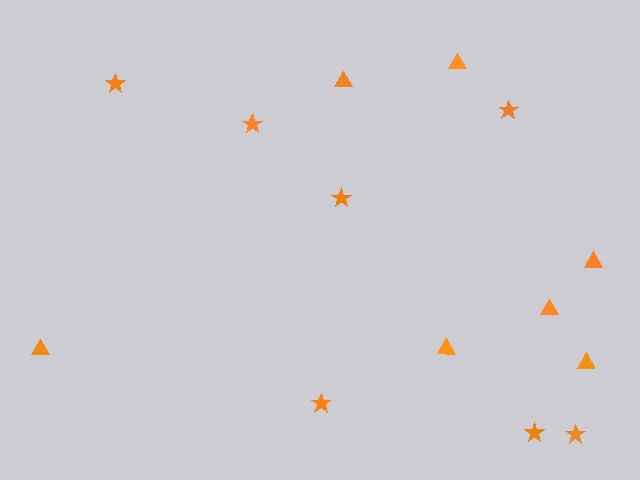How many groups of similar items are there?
There are 2 groups: one group of triangles (7) and one group of stars (7).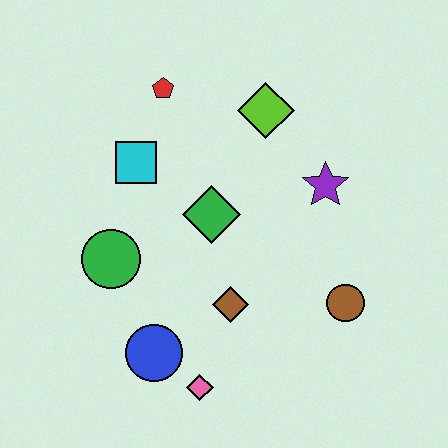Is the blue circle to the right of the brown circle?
No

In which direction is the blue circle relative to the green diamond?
The blue circle is below the green diamond.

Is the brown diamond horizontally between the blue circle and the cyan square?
No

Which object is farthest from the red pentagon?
The pink diamond is farthest from the red pentagon.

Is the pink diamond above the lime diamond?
No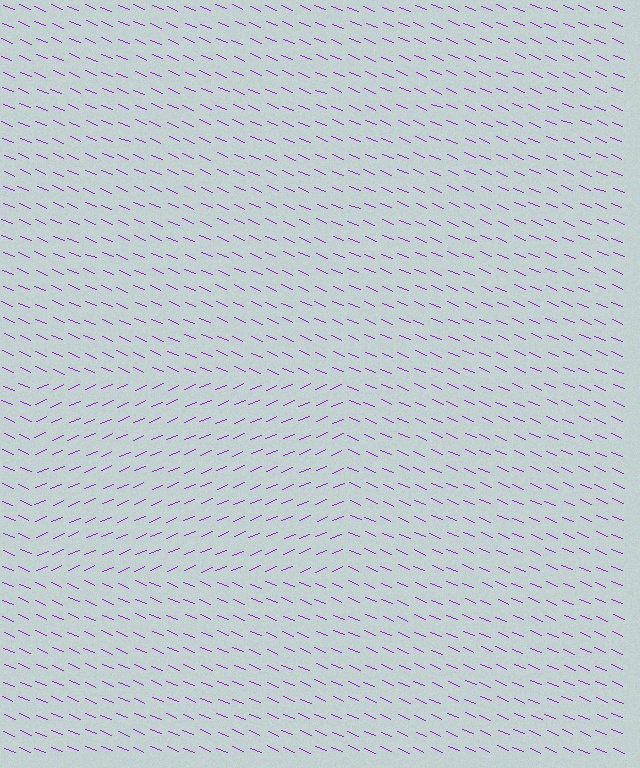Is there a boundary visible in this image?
Yes, there is a texture boundary formed by a change in line orientation.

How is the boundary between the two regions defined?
The boundary is defined purely by a change in line orientation (approximately 45 degrees difference). All lines are the same color and thickness.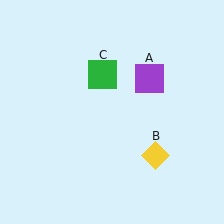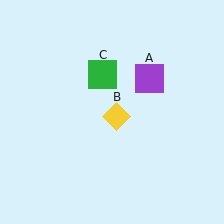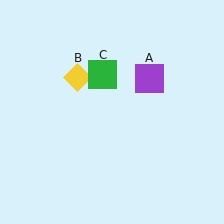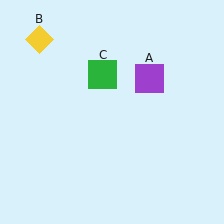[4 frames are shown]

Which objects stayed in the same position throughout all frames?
Purple square (object A) and green square (object C) remained stationary.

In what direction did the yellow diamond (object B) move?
The yellow diamond (object B) moved up and to the left.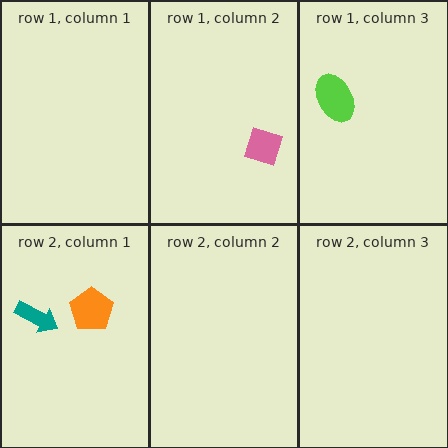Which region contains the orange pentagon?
The row 2, column 1 region.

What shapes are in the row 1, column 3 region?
The lime ellipse.